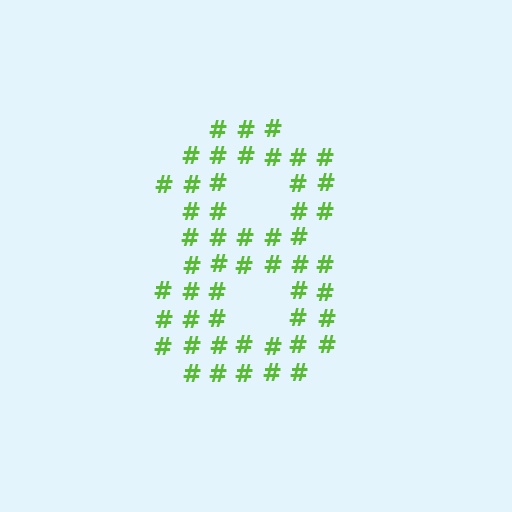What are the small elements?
The small elements are hash symbols.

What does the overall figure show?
The overall figure shows the digit 8.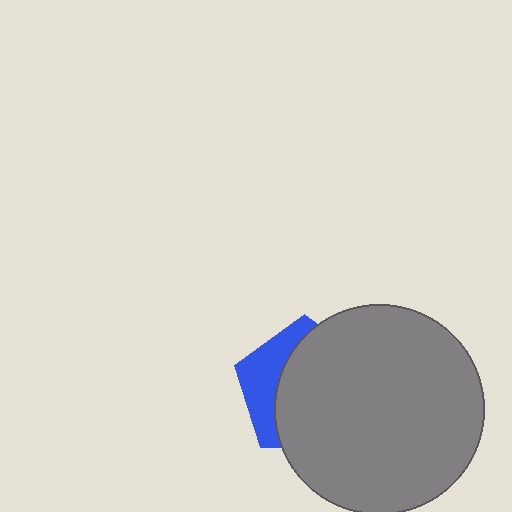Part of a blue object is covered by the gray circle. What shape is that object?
It is a pentagon.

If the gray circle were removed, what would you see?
You would see the complete blue pentagon.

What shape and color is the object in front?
The object in front is a gray circle.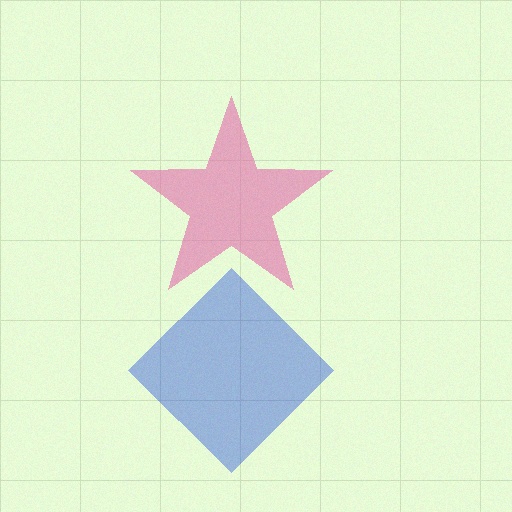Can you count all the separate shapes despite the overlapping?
Yes, there are 2 separate shapes.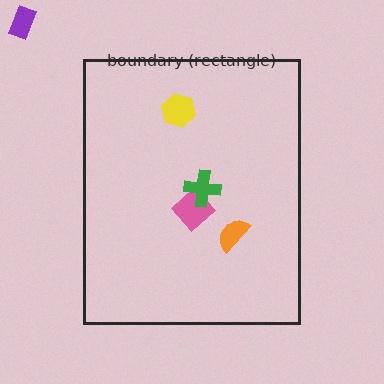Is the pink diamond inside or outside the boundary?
Inside.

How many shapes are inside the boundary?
4 inside, 1 outside.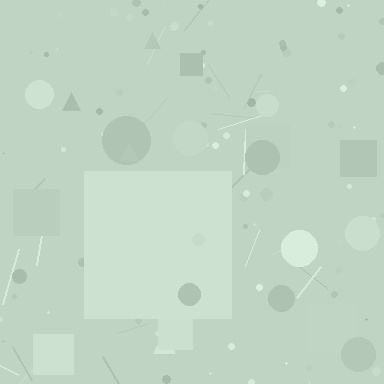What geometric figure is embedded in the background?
A square is embedded in the background.